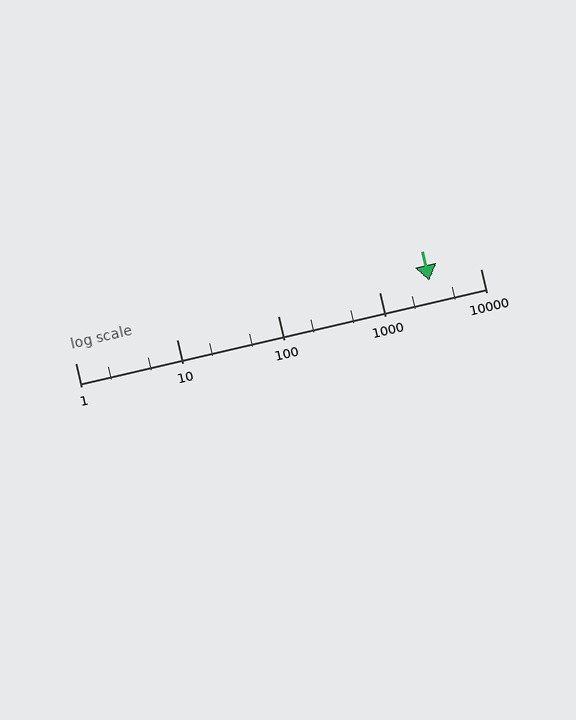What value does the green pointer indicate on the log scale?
The pointer indicates approximately 3100.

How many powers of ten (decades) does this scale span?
The scale spans 4 decades, from 1 to 10000.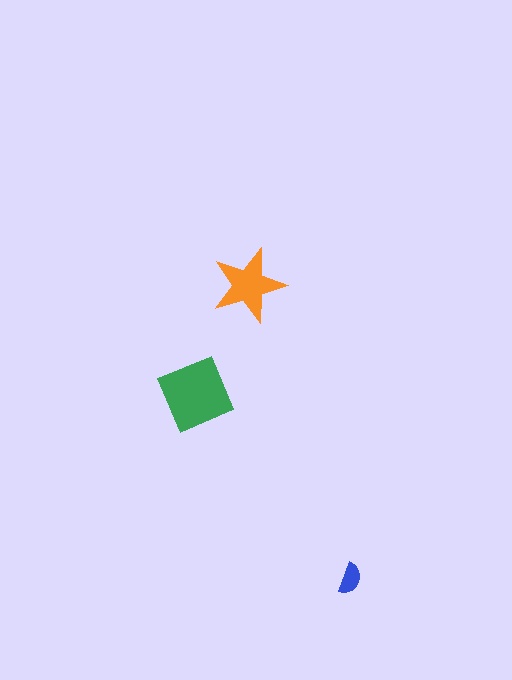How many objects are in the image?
There are 3 objects in the image.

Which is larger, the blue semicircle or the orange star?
The orange star.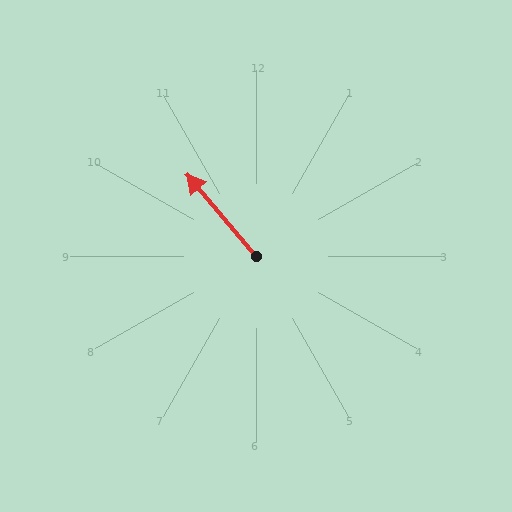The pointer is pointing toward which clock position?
Roughly 11 o'clock.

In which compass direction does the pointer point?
Northwest.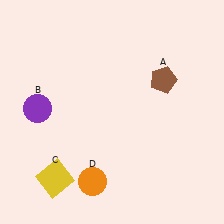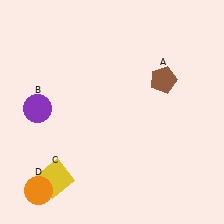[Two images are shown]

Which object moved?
The orange circle (D) moved left.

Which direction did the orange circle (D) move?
The orange circle (D) moved left.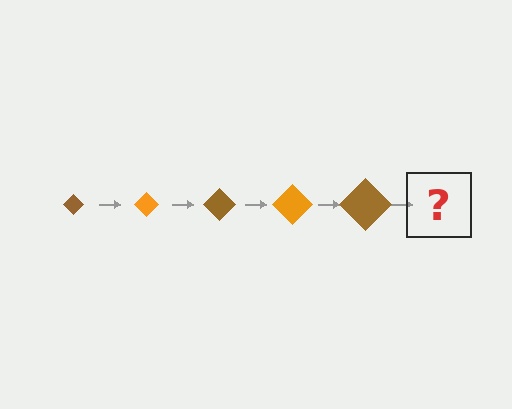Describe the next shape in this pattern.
It should be an orange diamond, larger than the previous one.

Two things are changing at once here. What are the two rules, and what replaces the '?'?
The two rules are that the diamond grows larger each step and the color cycles through brown and orange. The '?' should be an orange diamond, larger than the previous one.